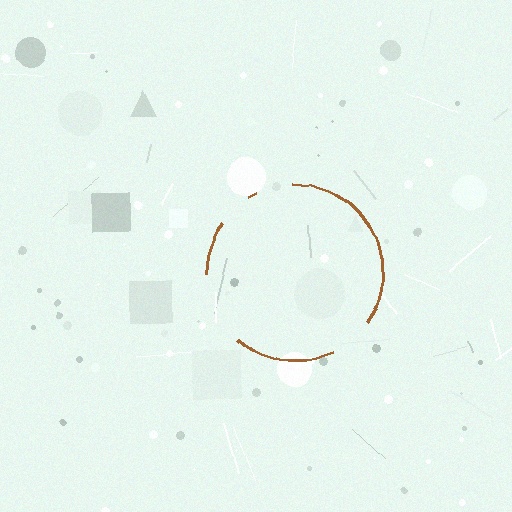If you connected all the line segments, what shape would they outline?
They would outline a circle.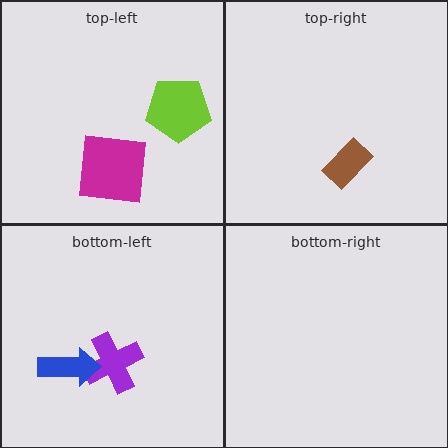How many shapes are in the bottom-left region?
2.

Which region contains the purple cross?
The bottom-left region.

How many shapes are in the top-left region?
2.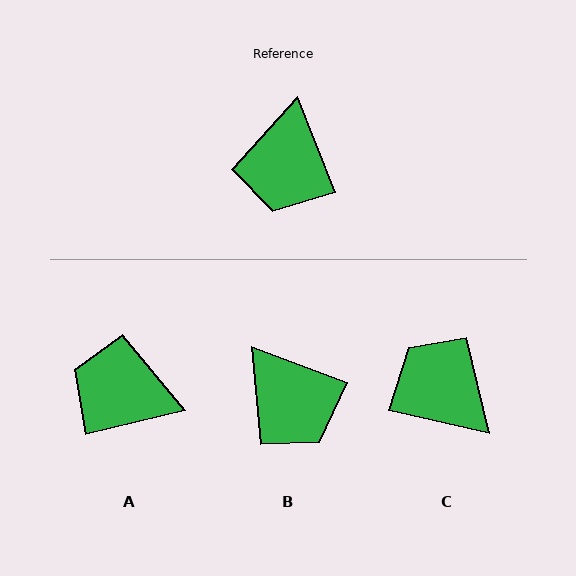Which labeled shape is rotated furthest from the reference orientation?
C, about 124 degrees away.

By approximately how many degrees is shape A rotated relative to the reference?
Approximately 98 degrees clockwise.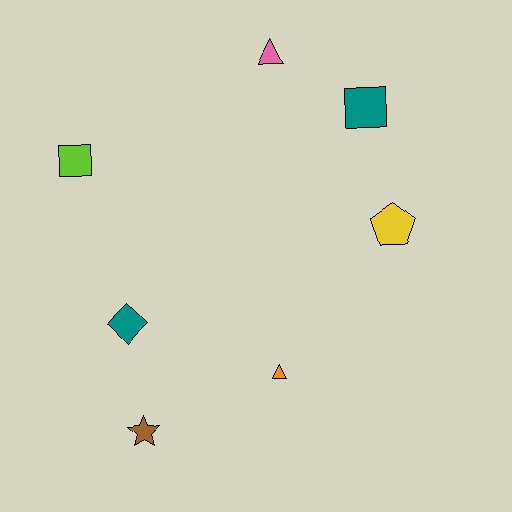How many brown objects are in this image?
There is 1 brown object.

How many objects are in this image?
There are 7 objects.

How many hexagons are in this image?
There are no hexagons.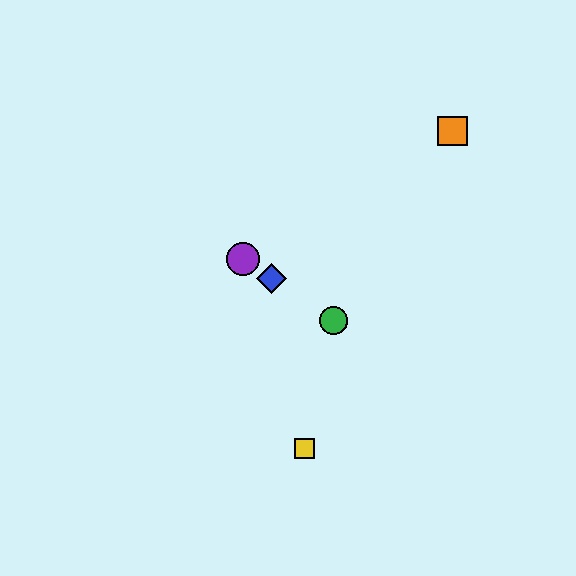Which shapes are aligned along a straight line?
The red circle, the blue diamond, the green circle, the purple circle are aligned along a straight line.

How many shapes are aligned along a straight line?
4 shapes (the red circle, the blue diamond, the green circle, the purple circle) are aligned along a straight line.